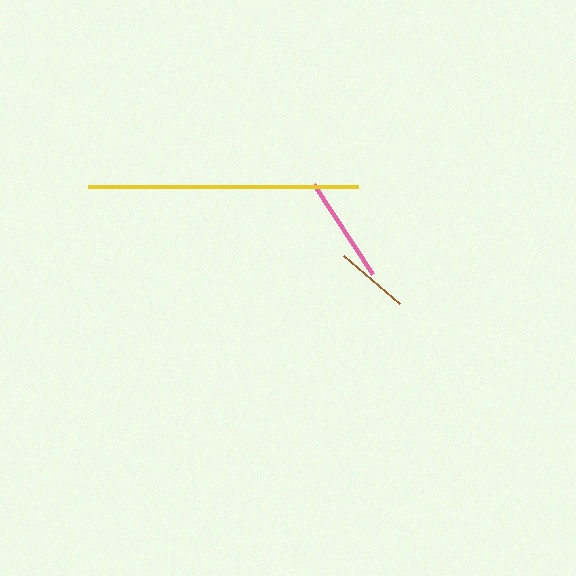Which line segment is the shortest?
The brown line is the shortest at approximately 73 pixels.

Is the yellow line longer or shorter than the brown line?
The yellow line is longer than the brown line.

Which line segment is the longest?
The yellow line is the longest at approximately 269 pixels.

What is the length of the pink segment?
The pink segment is approximately 107 pixels long.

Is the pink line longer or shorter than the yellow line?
The yellow line is longer than the pink line.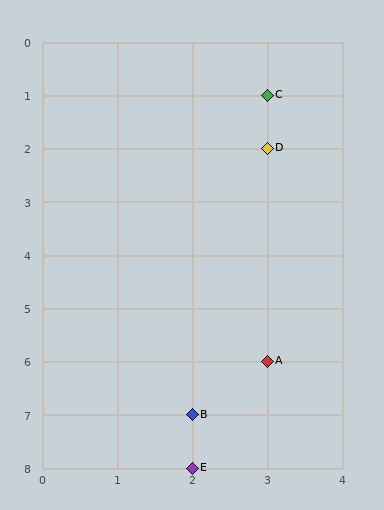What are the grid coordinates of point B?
Point B is at grid coordinates (2, 7).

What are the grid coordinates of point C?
Point C is at grid coordinates (3, 1).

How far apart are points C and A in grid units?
Points C and A are 5 rows apart.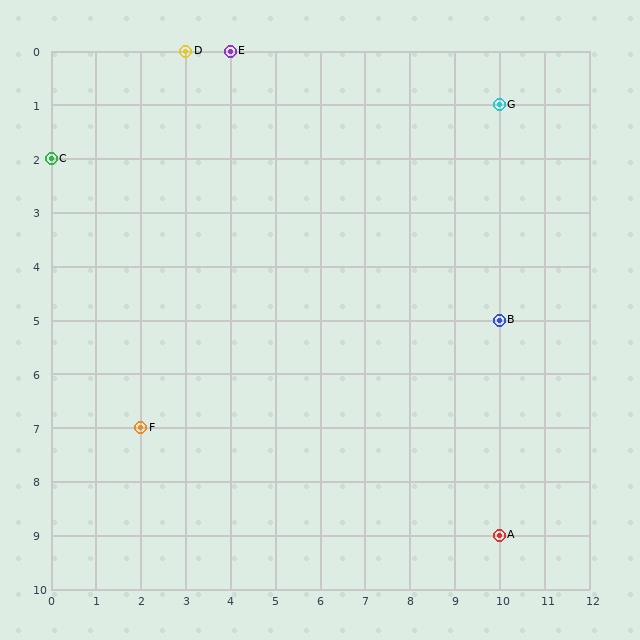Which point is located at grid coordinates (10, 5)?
Point B is at (10, 5).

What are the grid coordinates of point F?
Point F is at grid coordinates (2, 7).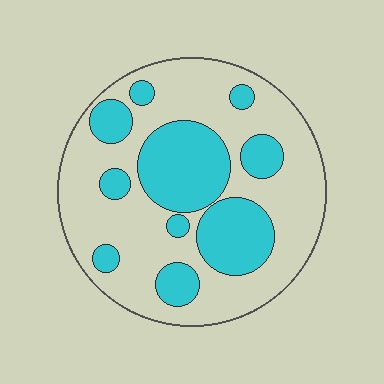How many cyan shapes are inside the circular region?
10.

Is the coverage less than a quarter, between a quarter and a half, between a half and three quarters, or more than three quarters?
Between a quarter and a half.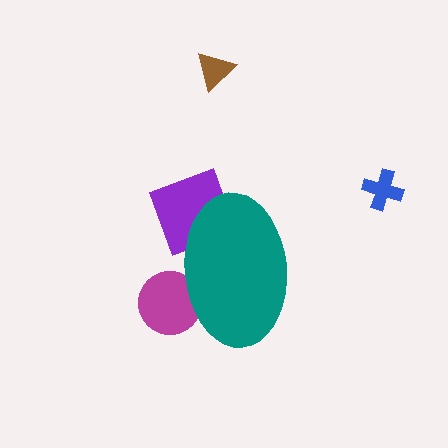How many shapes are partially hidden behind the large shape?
2 shapes are partially hidden.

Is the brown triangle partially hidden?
No, the brown triangle is fully visible.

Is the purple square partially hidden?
Yes, the purple square is partially hidden behind the teal ellipse.